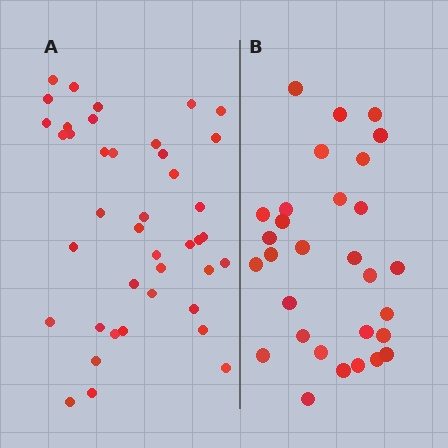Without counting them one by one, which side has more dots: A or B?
Region A (the left region) has more dots.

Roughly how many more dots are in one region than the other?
Region A has roughly 12 or so more dots than region B.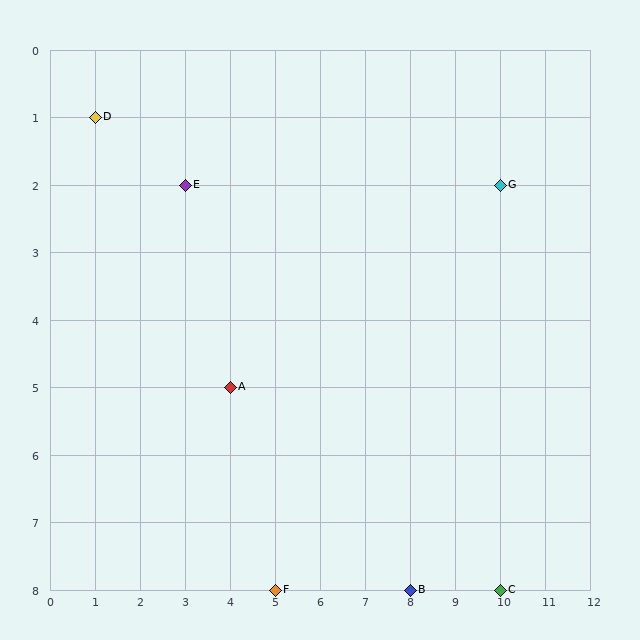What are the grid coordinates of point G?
Point G is at grid coordinates (10, 2).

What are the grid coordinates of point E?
Point E is at grid coordinates (3, 2).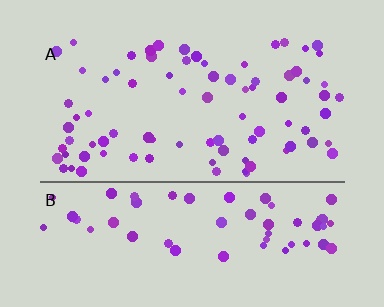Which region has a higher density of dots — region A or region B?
A (the top).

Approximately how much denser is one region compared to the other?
Approximately 1.2× — region A over region B.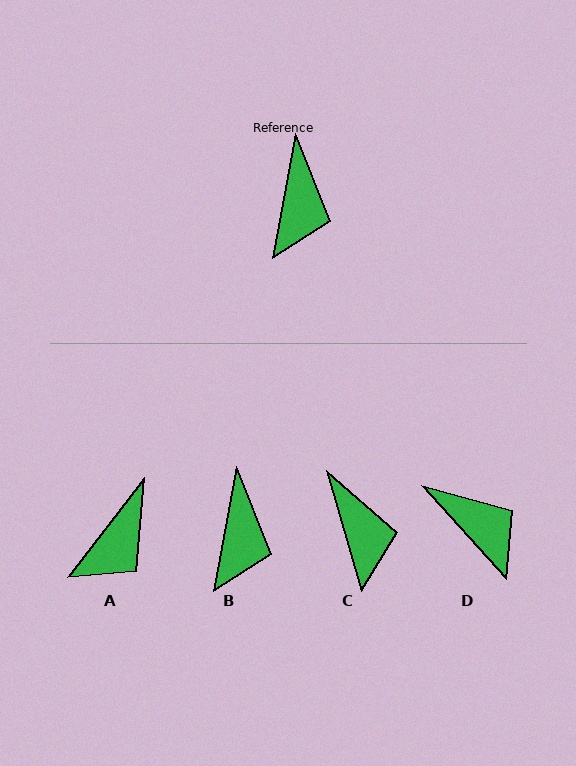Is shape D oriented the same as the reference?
No, it is off by about 53 degrees.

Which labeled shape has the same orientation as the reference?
B.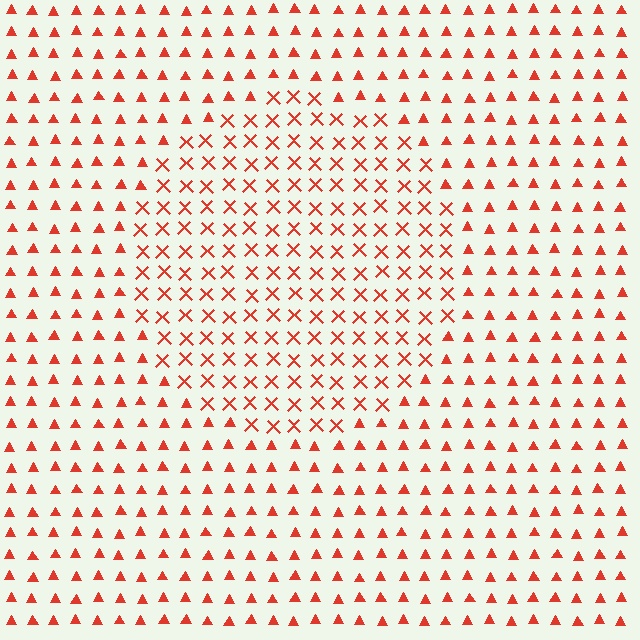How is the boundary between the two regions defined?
The boundary is defined by a change in element shape: X marks inside vs. triangles outside. All elements share the same color and spacing.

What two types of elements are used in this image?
The image uses X marks inside the circle region and triangles outside it.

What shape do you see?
I see a circle.